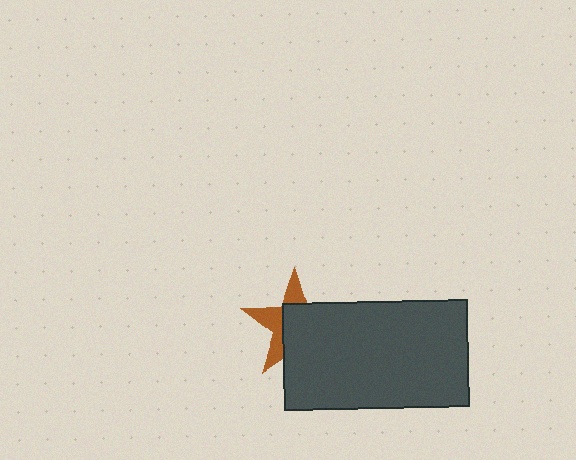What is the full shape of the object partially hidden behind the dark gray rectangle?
The partially hidden object is a brown star.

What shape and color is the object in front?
The object in front is a dark gray rectangle.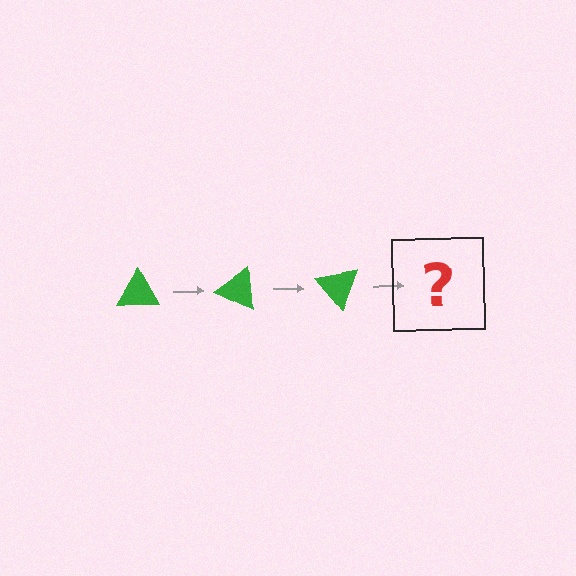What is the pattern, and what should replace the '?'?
The pattern is that the triangle rotates 25 degrees each step. The '?' should be a green triangle rotated 75 degrees.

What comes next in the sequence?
The next element should be a green triangle rotated 75 degrees.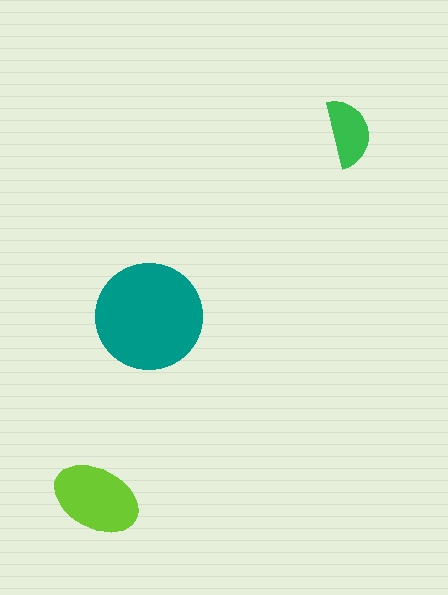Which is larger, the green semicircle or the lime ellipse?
The lime ellipse.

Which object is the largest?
The teal circle.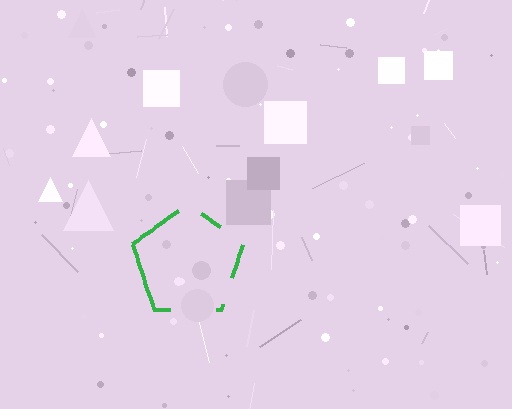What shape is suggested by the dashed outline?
The dashed outline suggests a pentagon.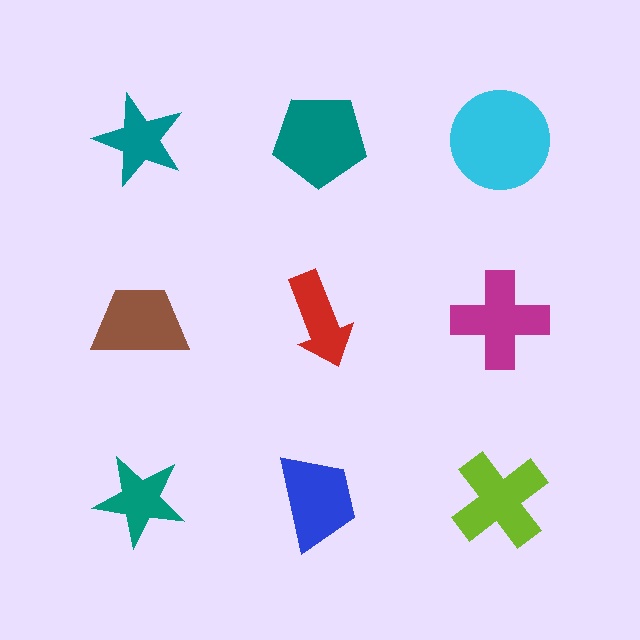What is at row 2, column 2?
A red arrow.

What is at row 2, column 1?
A brown trapezoid.